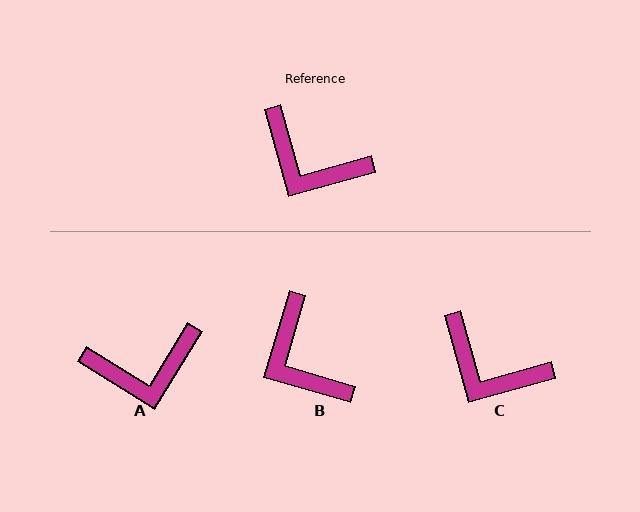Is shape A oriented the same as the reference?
No, it is off by about 43 degrees.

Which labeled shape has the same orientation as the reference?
C.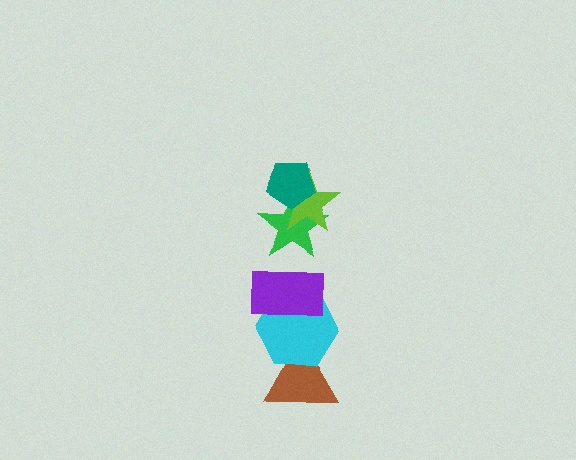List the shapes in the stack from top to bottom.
From top to bottom: the teal pentagon, the lime star, the green star, the purple rectangle, the cyan hexagon, the brown triangle.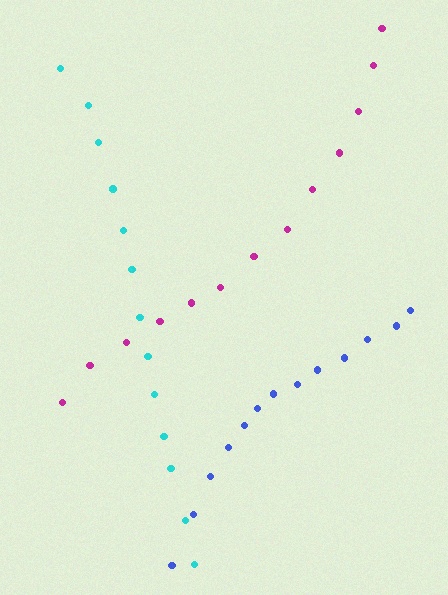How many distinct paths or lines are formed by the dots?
There are 3 distinct paths.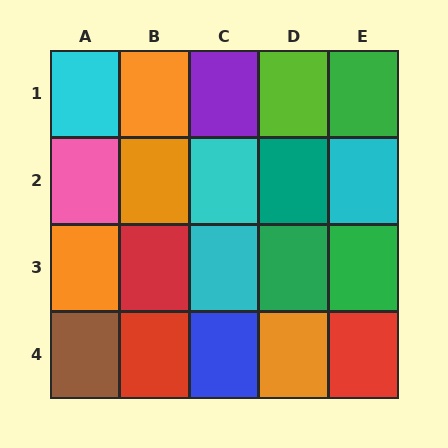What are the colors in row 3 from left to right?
Orange, red, cyan, green, green.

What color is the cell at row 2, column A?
Pink.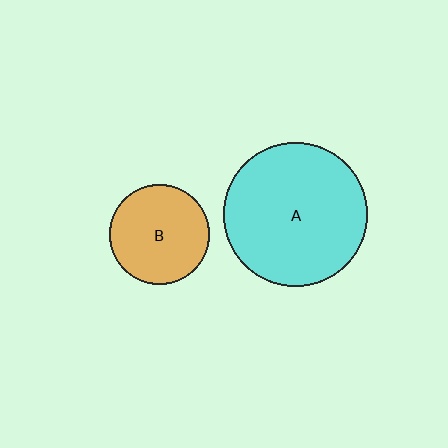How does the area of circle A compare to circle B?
Approximately 2.1 times.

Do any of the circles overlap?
No, none of the circles overlap.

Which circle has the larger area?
Circle A (cyan).